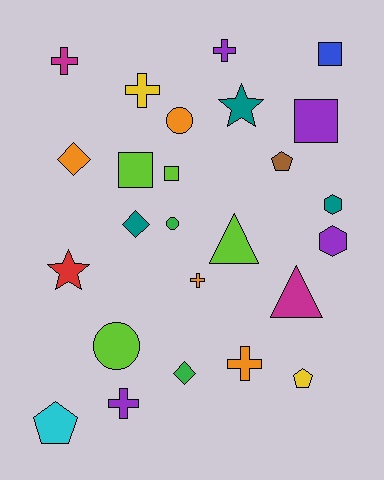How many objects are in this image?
There are 25 objects.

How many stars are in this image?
There are 2 stars.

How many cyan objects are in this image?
There is 1 cyan object.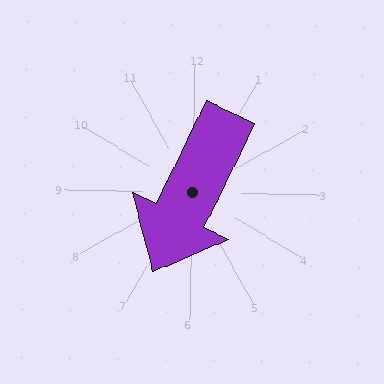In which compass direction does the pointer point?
Southwest.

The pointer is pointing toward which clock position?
Roughly 7 o'clock.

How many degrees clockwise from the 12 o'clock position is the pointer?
Approximately 205 degrees.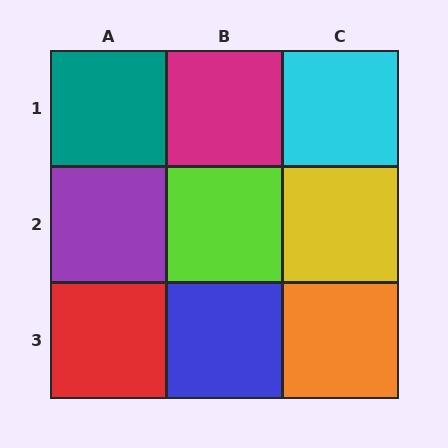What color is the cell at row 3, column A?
Red.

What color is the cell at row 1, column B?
Magenta.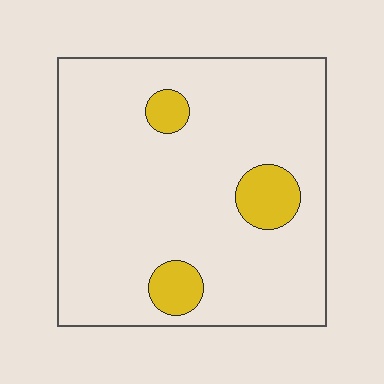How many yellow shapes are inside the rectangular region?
3.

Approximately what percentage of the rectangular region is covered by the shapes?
Approximately 10%.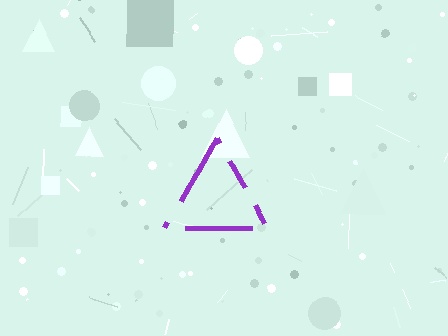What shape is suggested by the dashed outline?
The dashed outline suggests a triangle.